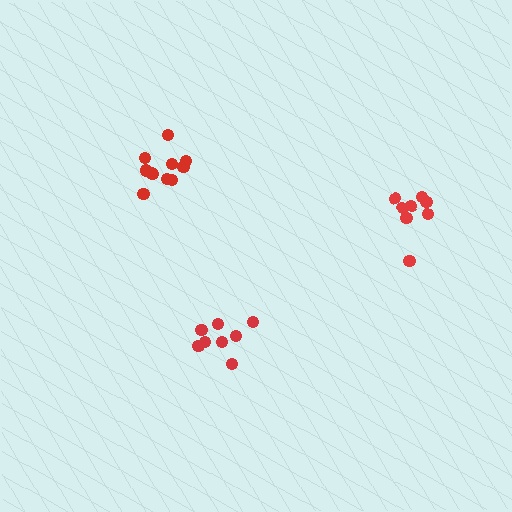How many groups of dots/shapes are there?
There are 3 groups.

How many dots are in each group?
Group 1: 8 dots, Group 2: 8 dots, Group 3: 11 dots (27 total).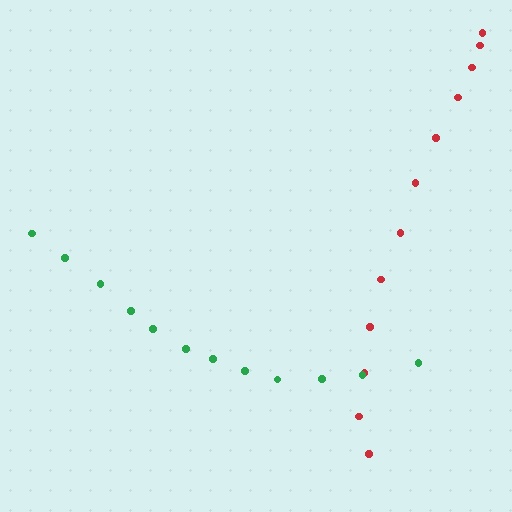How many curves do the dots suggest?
There are 2 distinct paths.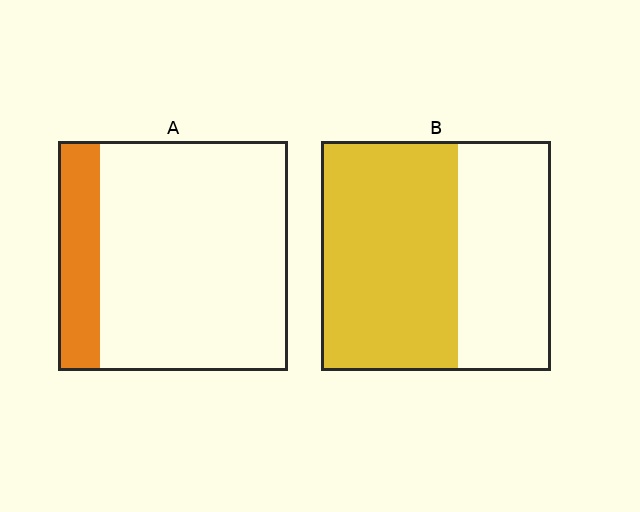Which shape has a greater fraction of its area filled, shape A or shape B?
Shape B.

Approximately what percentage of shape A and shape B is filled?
A is approximately 20% and B is approximately 60%.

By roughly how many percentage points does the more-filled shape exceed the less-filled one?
By roughly 40 percentage points (B over A).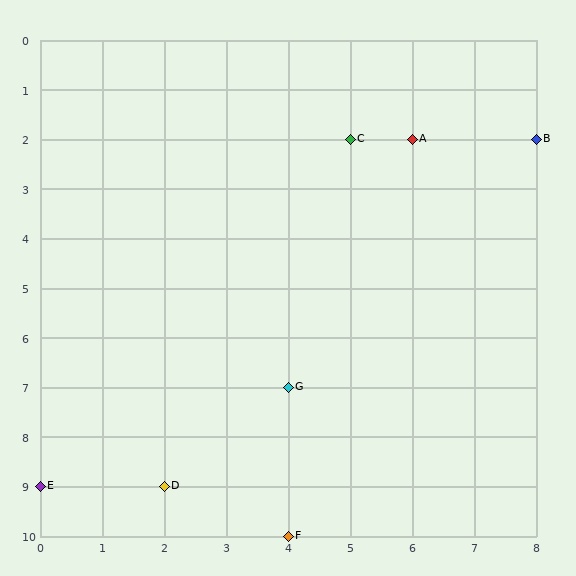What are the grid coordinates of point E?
Point E is at grid coordinates (0, 9).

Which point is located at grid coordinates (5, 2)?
Point C is at (5, 2).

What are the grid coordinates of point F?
Point F is at grid coordinates (4, 10).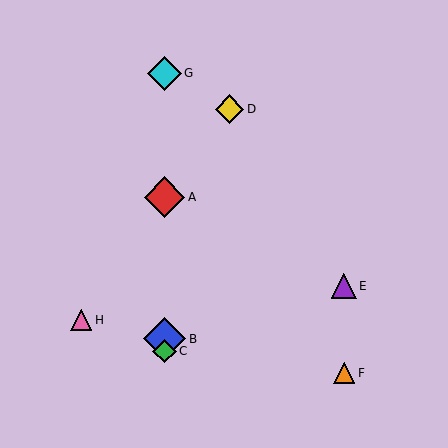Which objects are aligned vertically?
Objects A, B, C, G are aligned vertically.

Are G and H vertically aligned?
No, G is at x≈165 and H is at x≈81.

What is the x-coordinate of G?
Object G is at x≈165.